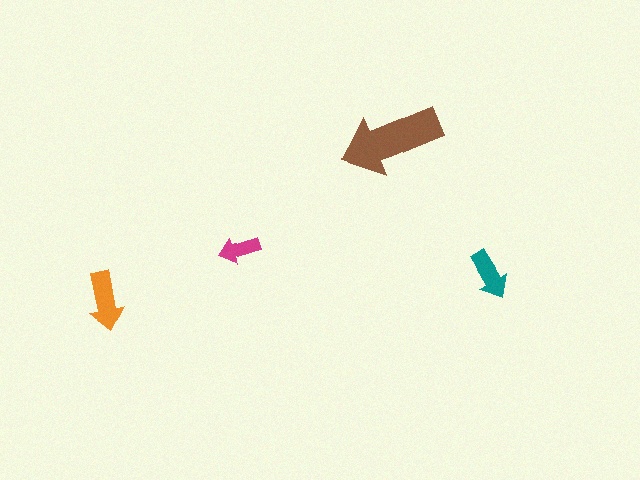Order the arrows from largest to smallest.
the brown one, the orange one, the teal one, the magenta one.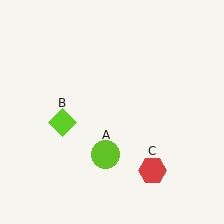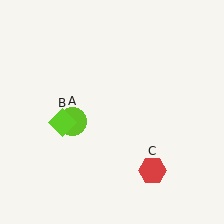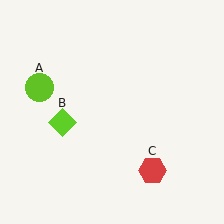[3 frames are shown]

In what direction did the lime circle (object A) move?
The lime circle (object A) moved up and to the left.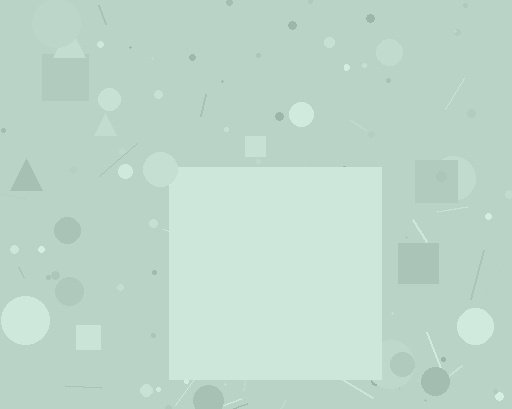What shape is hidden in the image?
A square is hidden in the image.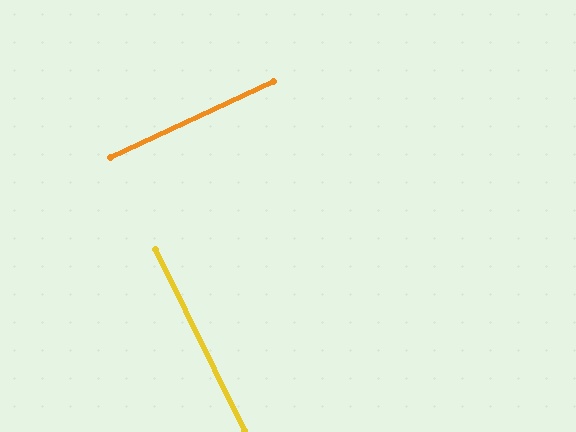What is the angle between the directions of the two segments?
Approximately 89 degrees.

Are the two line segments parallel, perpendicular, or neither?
Perpendicular — they meet at approximately 89°.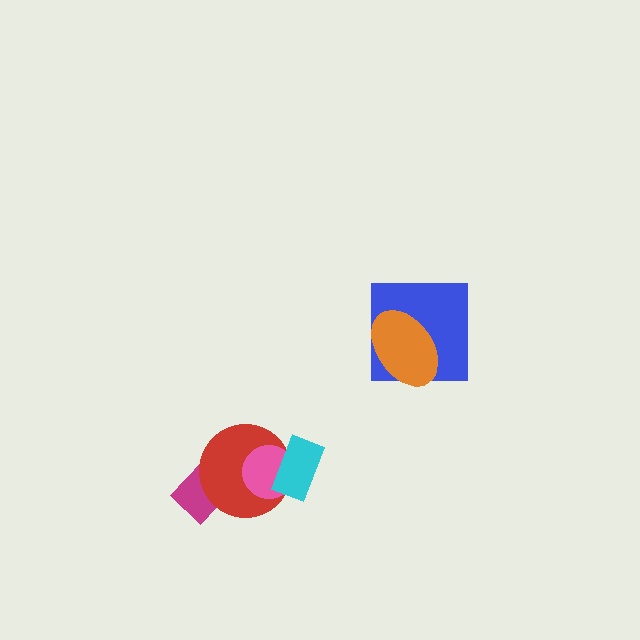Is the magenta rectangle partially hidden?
Yes, it is partially covered by another shape.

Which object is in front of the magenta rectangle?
The red circle is in front of the magenta rectangle.